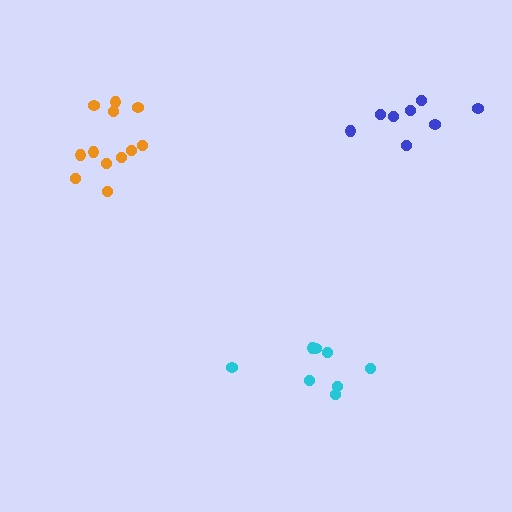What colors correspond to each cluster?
The clusters are colored: cyan, orange, blue.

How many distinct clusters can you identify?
There are 3 distinct clusters.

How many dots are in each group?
Group 1: 8 dots, Group 2: 12 dots, Group 3: 8 dots (28 total).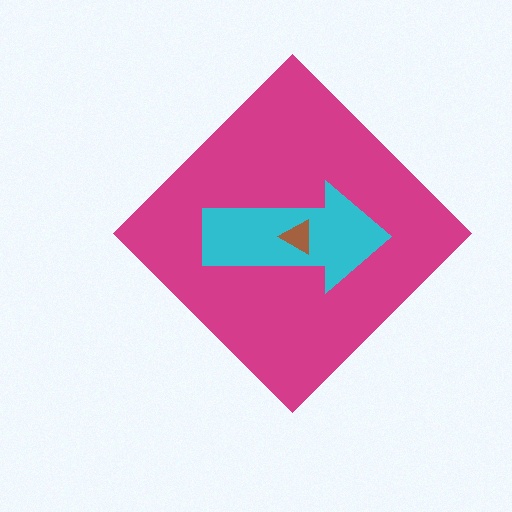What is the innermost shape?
The brown triangle.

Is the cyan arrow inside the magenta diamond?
Yes.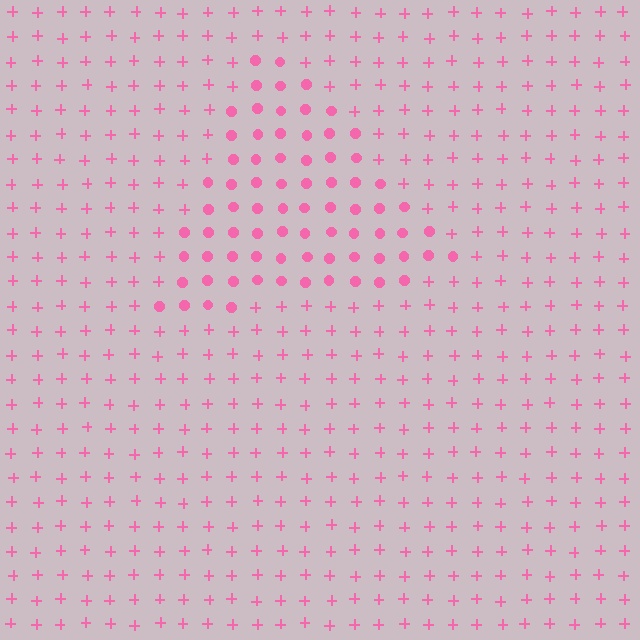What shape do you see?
I see a triangle.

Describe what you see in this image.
The image is filled with small pink elements arranged in a uniform grid. A triangle-shaped region contains circles, while the surrounding area contains plus signs. The boundary is defined purely by the change in element shape.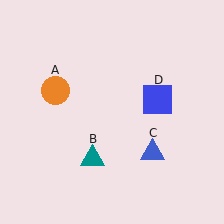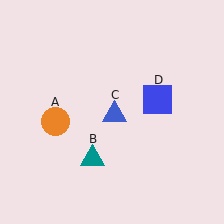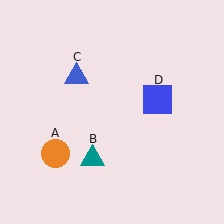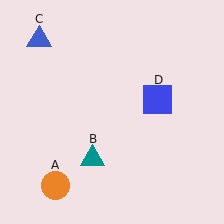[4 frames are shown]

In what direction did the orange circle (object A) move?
The orange circle (object A) moved down.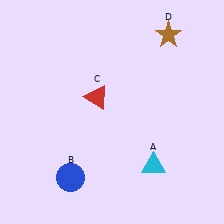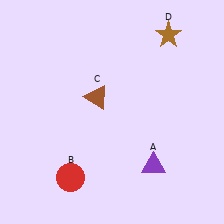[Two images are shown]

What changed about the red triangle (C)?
In Image 1, C is red. In Image 2, it changed to brown.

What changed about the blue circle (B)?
In Image 1, B is blue. In Image 2, it changed to red.